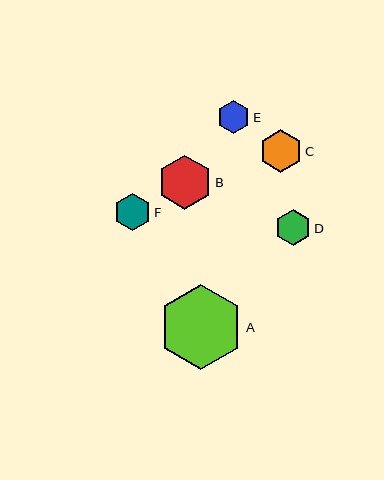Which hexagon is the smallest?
Hexagon E is the smallest with a size of approximately 33 pixels.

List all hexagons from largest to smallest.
From largest to smallest: A, B, C, F, D, E.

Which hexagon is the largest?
Hexagon A is the largest with a size of approximately 85 pixels.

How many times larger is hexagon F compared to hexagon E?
Hexagon F is approximately 1.1 times the size of hexagon E.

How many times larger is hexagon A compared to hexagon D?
Hexagon A is approximately 2.4 times the size of hexagon D.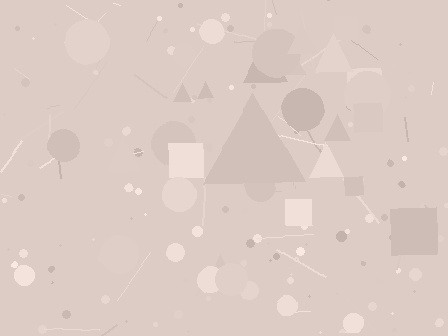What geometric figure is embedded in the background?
A triangle is embedded in the background.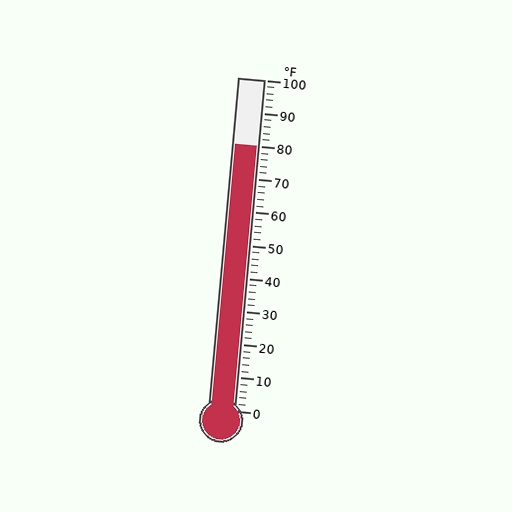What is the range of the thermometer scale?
The thermometer scale ranges from 0°F to 100°F.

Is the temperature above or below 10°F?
The temperature is above 10°F.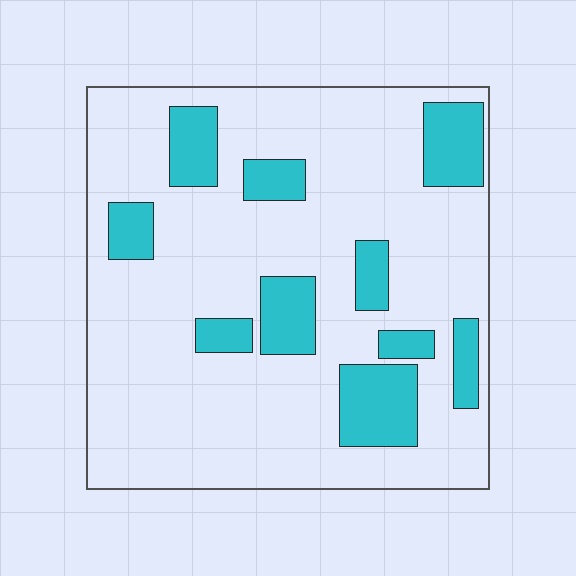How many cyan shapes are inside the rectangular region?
10.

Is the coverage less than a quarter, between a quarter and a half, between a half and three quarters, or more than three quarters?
Less than a quarter.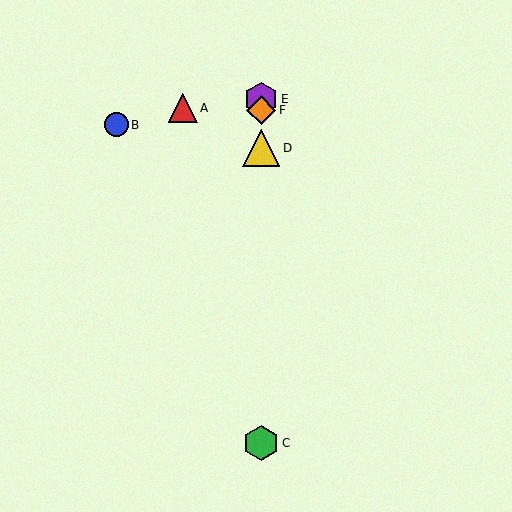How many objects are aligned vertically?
4 objects (C, D, E, F) are aligned vertically.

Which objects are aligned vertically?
Objects C, D, E, F are aligned vertically.